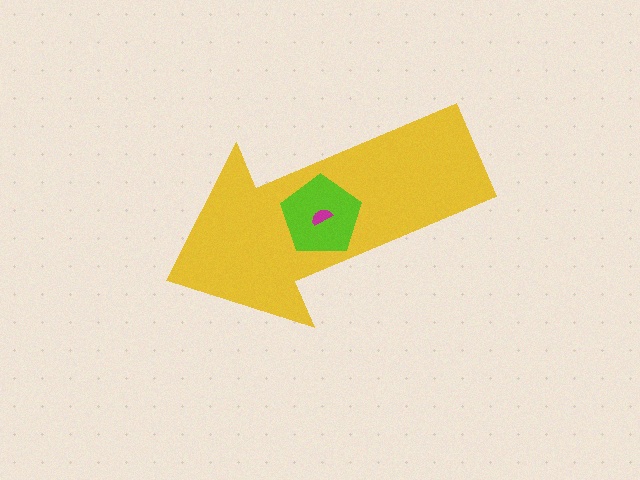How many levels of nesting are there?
3.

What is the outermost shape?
The yellow arrow.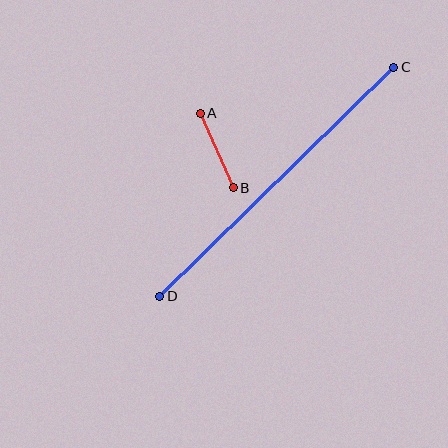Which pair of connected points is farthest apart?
Points C and D are farthest apart.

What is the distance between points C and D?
The distance is approximately 328 pixels.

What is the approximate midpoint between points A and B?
The midpoint is at approximately (217, 150) pixels.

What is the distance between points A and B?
The distance is approximately 82 pixels.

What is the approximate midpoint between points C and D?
The midpoint is at approximately (277, 182) pixels.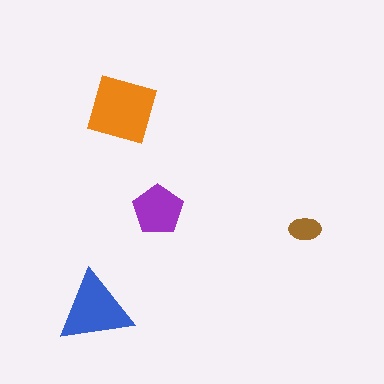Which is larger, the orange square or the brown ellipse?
The orange square.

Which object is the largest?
The orange square.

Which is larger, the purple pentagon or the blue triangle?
The blue triangle.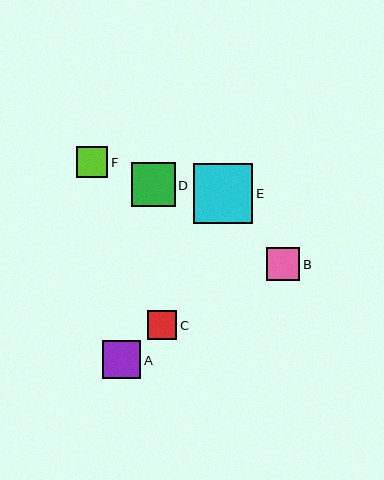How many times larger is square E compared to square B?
Square E is approximately 1.8 times the size of square B.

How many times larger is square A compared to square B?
Square A is approximately 1.1 times the size of square B.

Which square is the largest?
Square E is the largest with a size of approximately 60 pixels.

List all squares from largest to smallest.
From largest to smallest: E, D, A, B, F, C.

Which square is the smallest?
Square C is the smallest with a size of approximately 29 pixels.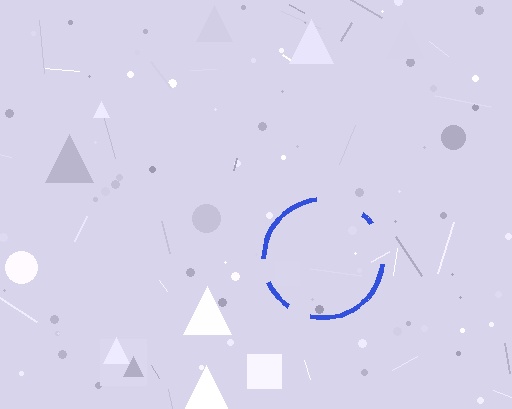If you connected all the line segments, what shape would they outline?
They would outline a circle.